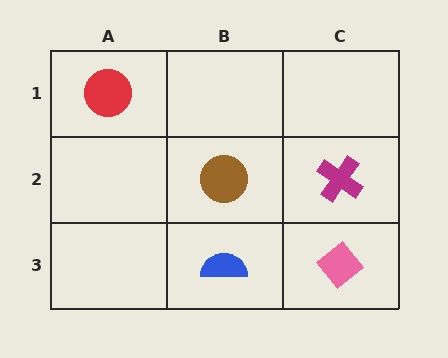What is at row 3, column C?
A pink diamond.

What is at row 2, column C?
A magenta cross.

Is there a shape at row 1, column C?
No, that cell is empty.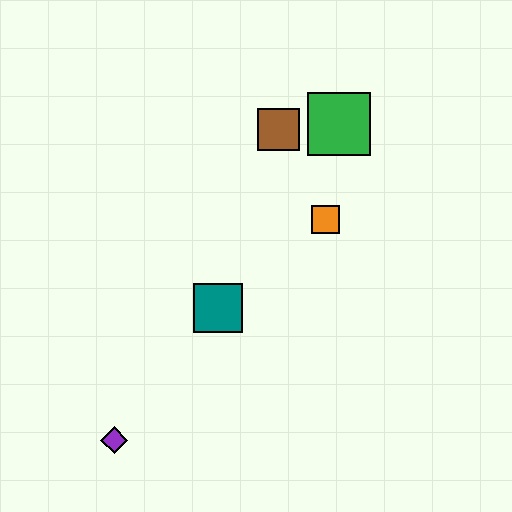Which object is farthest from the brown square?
The purple diamond is farthest from the brown square.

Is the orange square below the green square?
Yes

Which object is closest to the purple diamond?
The teal square is closest to the purple diamond.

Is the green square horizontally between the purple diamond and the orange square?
No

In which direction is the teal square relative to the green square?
The teal square is below the green square.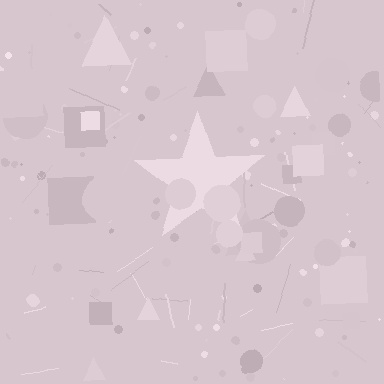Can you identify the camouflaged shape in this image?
The camouflaged shape is a star.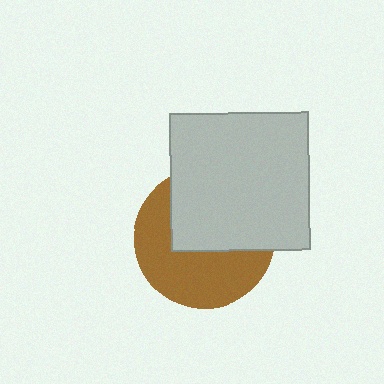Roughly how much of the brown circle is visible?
About half of it is visible (roughly 52%).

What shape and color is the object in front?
The object in front is a light gray square.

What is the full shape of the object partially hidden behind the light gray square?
The partially hidden object is a brown circle.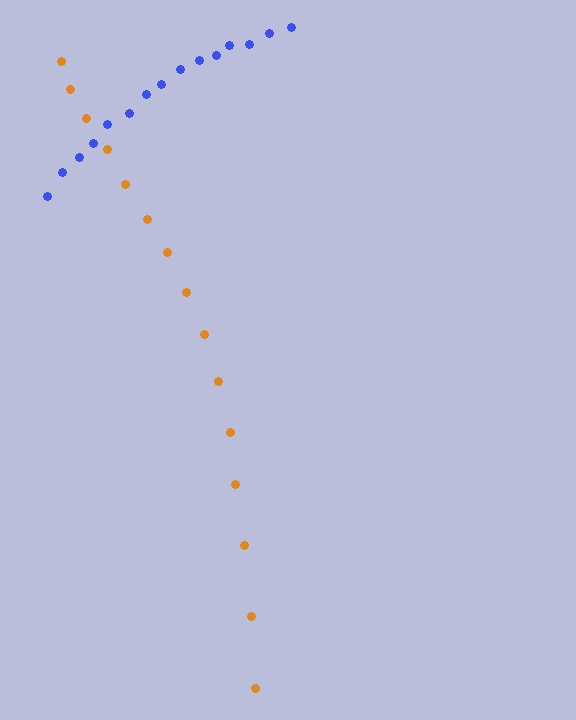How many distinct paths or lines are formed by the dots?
There are 2 distinct paths.